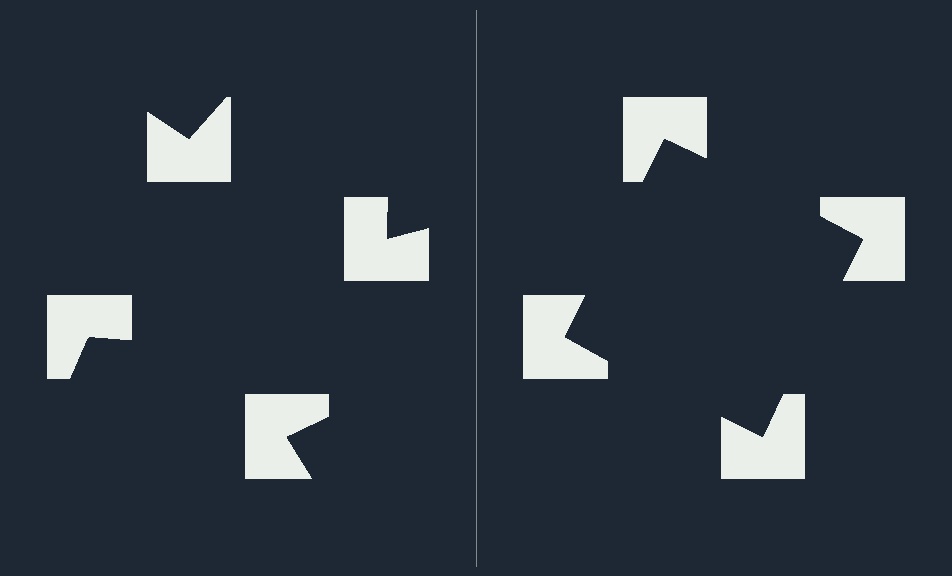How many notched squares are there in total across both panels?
8 — 4 on each side.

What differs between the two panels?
The notched squares are positioned identically on both sides; only the wedge orientations differ. On the right they align to a square; on the left they are misaligned.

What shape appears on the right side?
An illusory square.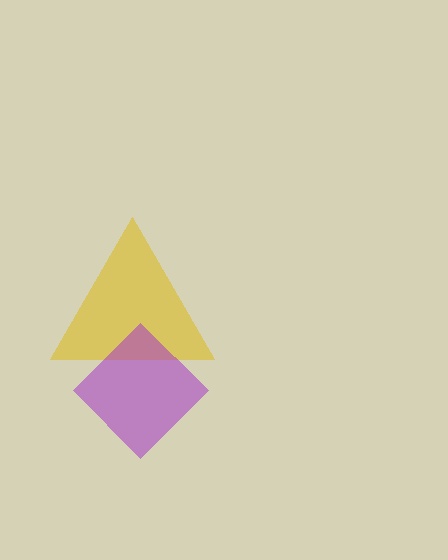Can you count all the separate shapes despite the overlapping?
Yes, there are 2 separate shapes.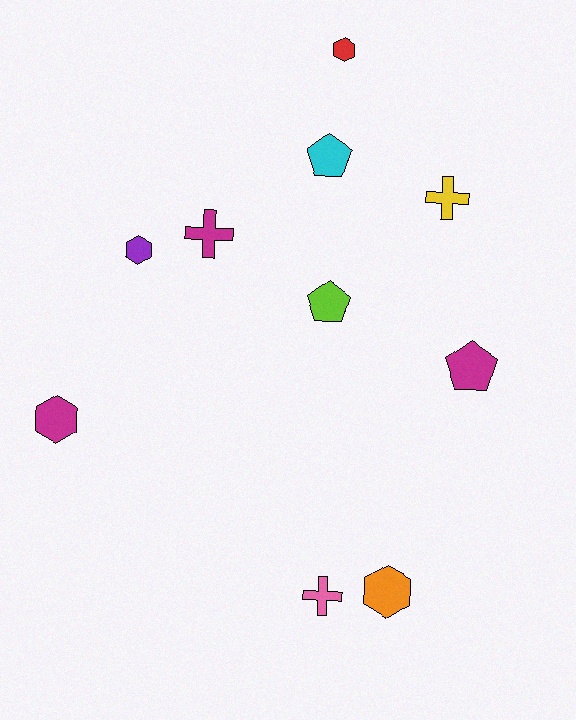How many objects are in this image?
There are 10 objects.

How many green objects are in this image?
There are no green objects.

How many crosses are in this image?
There are 3 crosses.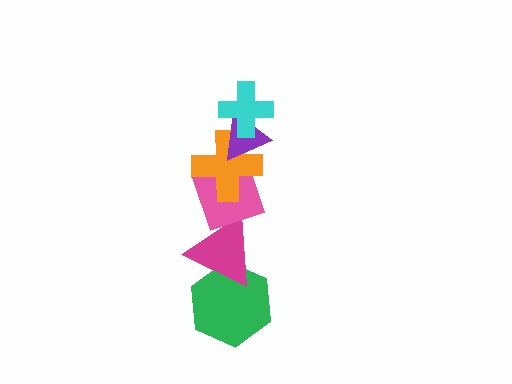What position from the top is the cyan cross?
The cyan cross is 1st from the top.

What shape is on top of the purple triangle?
The cyan cross is on top of the purple triangle.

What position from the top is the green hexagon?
The green hexagon is 6th from the top.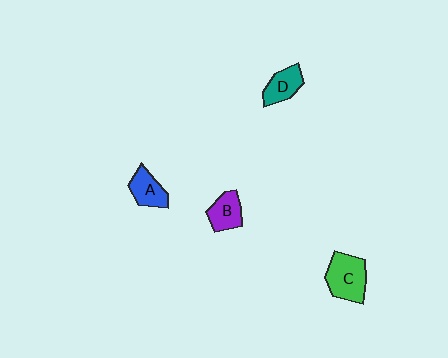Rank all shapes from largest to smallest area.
From largest to smallest: C (green), A (blue), B (purple), D (teal).